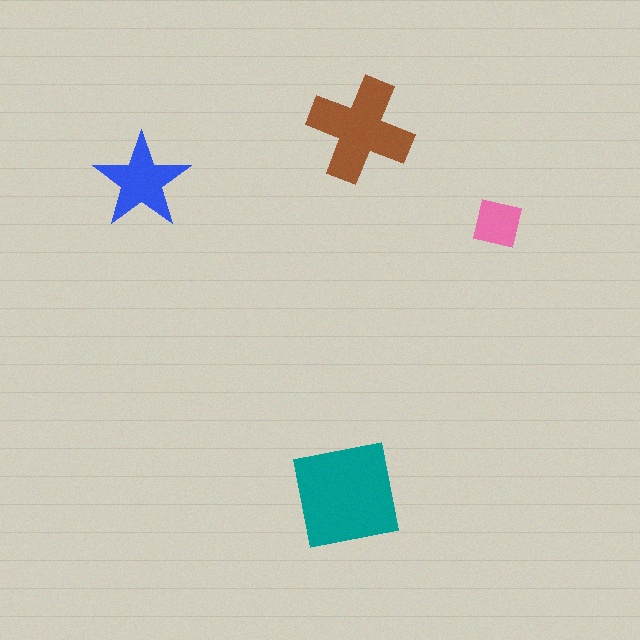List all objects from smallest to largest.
The pink square, the blue star, the brown cross, the teal square.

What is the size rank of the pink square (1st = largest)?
4th.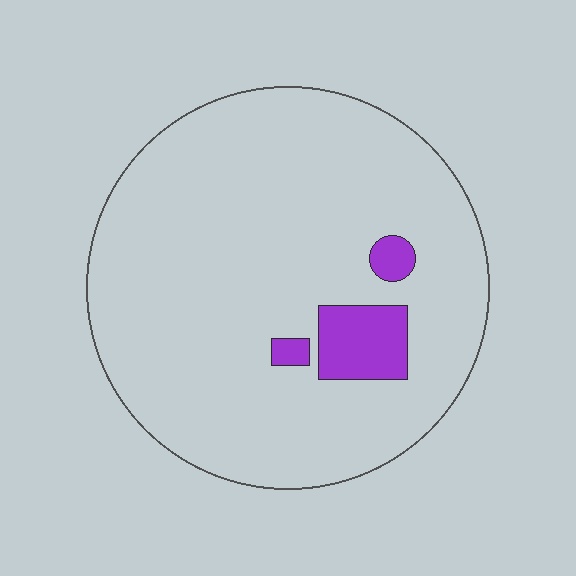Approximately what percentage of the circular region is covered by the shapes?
Approximately 5%.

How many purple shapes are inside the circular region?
3.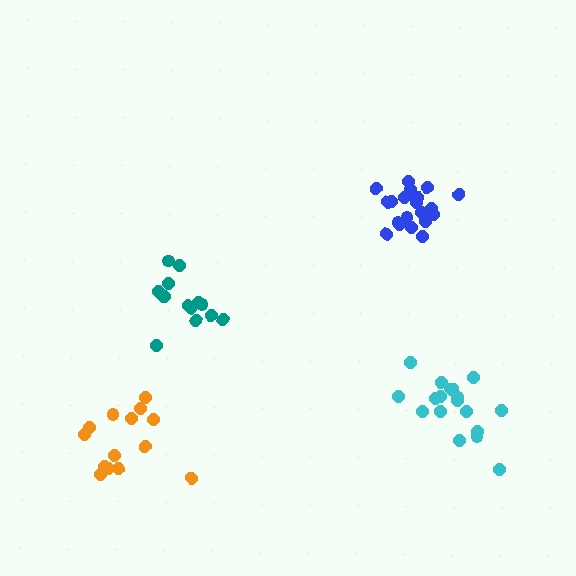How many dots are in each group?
Group 1: 14 dots, Group 2: 20 dots, Group 3: 14 dots, Group 4: 18 dots (66 total).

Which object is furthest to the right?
The cyan cluster is rightmost.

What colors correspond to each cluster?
The clusters are colored: orange, blue, teal, cyan.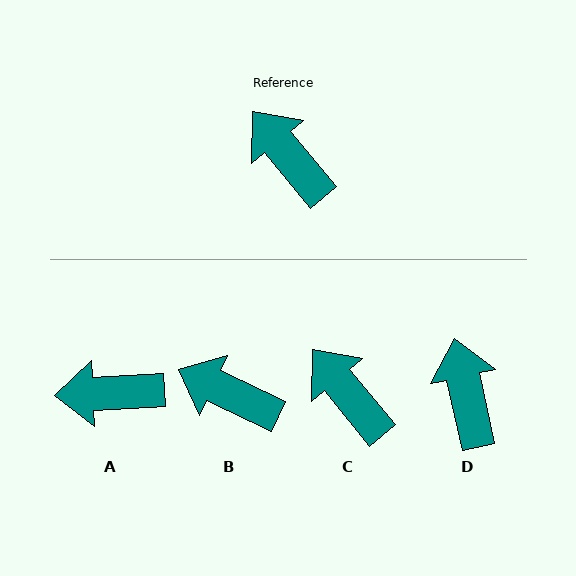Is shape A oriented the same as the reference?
No, it is off by about 54 degrees.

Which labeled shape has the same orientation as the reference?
C.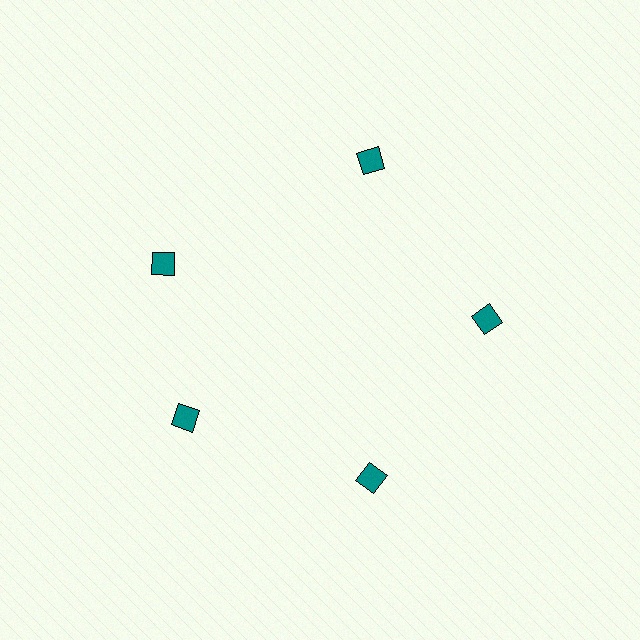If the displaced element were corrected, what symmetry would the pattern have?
It would have 5-fold rotational symmetry — the pattern would map onto itself every 72 degrees.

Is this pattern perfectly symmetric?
No. The 5 teal squares are arranged in a ring, but one element near the 10 o'clock position is rotated out of alignment along the ring, breaking the 5-fold rotational symmetry.